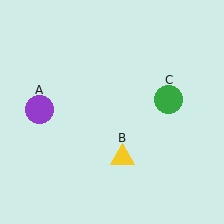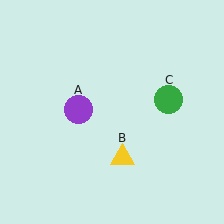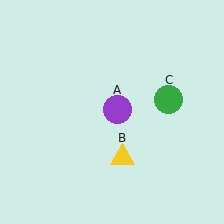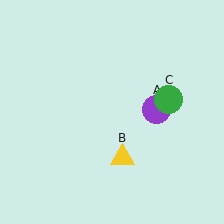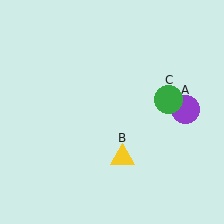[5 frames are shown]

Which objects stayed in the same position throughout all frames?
Yellow triangle (object B) and green circle (object C) remained stationary.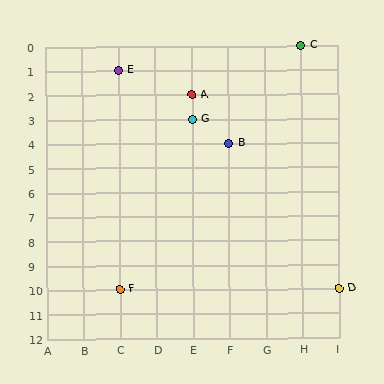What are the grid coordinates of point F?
Point F is at grid coordinates (C, 10).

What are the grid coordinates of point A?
Point A is at grid coordinates (E, 2).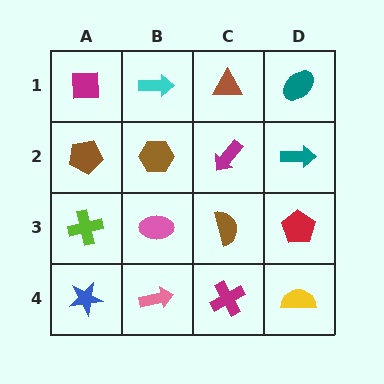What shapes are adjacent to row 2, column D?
A teal ellipse (row 1, column D), a red pentagon (row 3, column D), a magenta arrow (row 2, column C).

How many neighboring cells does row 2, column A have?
3.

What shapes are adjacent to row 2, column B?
A cyan arrow (row 1, column B), a pink ellipse (row 3, column B), a brown pentagon (row 2, column A), a magenta arrow (row 2, column C).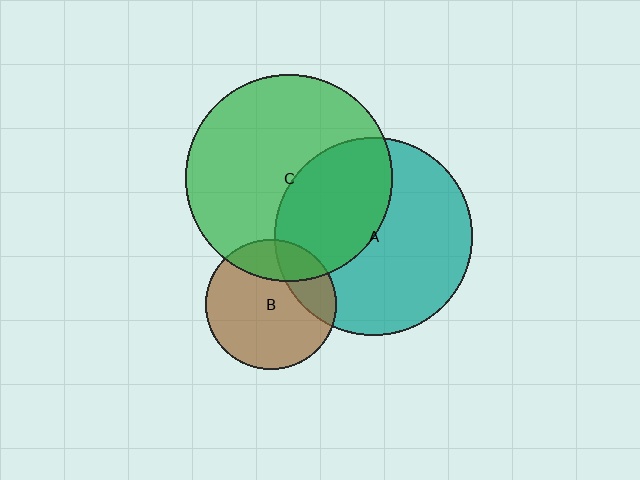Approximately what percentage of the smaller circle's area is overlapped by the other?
Approximately 25%.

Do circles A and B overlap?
Yes.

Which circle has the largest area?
Circle C (green).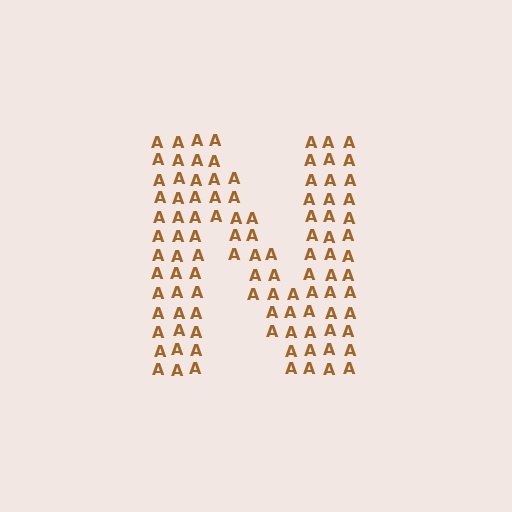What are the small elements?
The small elements are letter A's.